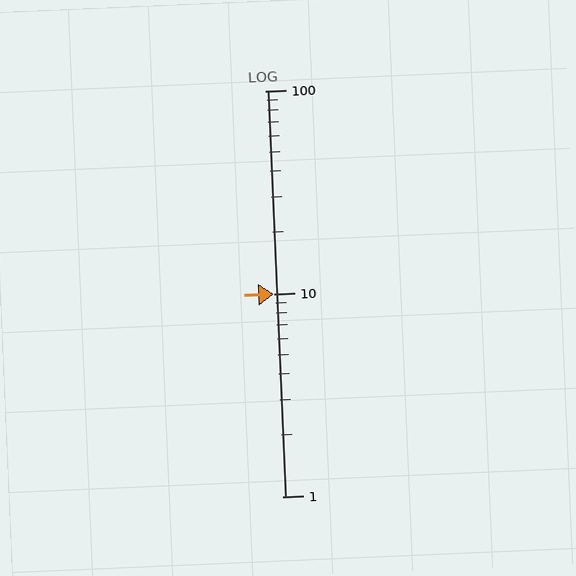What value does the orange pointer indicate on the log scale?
The pointer indicates approximately 10.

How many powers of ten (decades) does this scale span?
The scale spans 2 decades, from 1 to 100.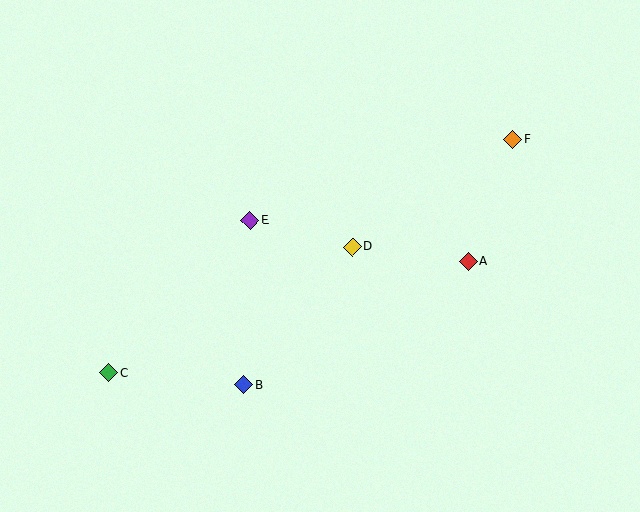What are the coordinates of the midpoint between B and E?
The midpoint between B and E is at (247, 303).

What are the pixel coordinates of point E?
Point E is at (250, 220).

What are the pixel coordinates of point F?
Point F is at (513, 139).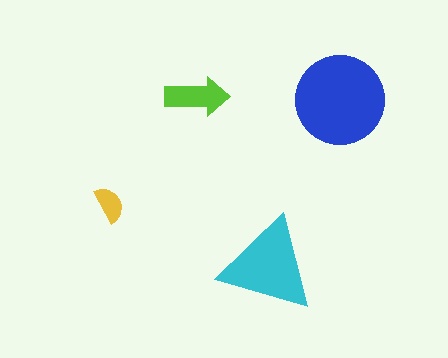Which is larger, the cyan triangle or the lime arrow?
The cyan triangle.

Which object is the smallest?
The yellow semicircle.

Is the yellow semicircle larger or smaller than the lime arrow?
Smaller.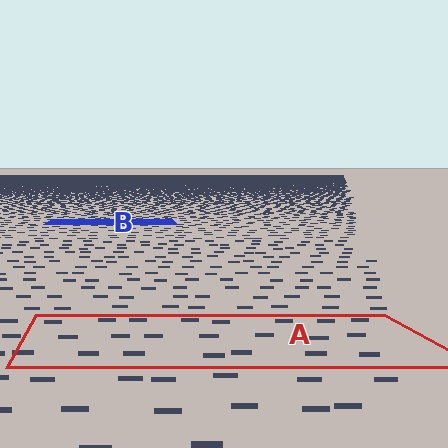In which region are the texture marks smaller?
The texture marks are smaller in region B, because it is farther away.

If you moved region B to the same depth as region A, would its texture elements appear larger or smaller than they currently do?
They would appear larger. At a closer depth, the same texture elements are projected at a bigger on-screen size.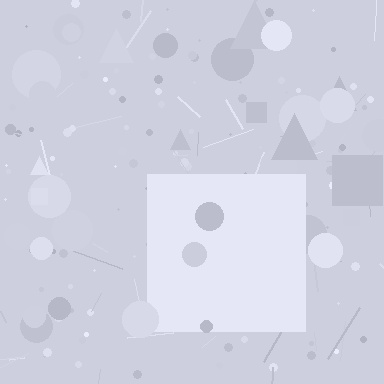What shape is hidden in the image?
A square is hidden in the image.